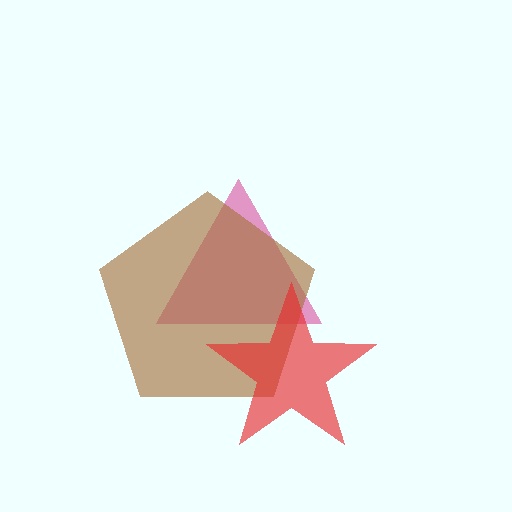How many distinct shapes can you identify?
There are 3 distinct shapes: a magenta triangle, a brown pentagon, a red star.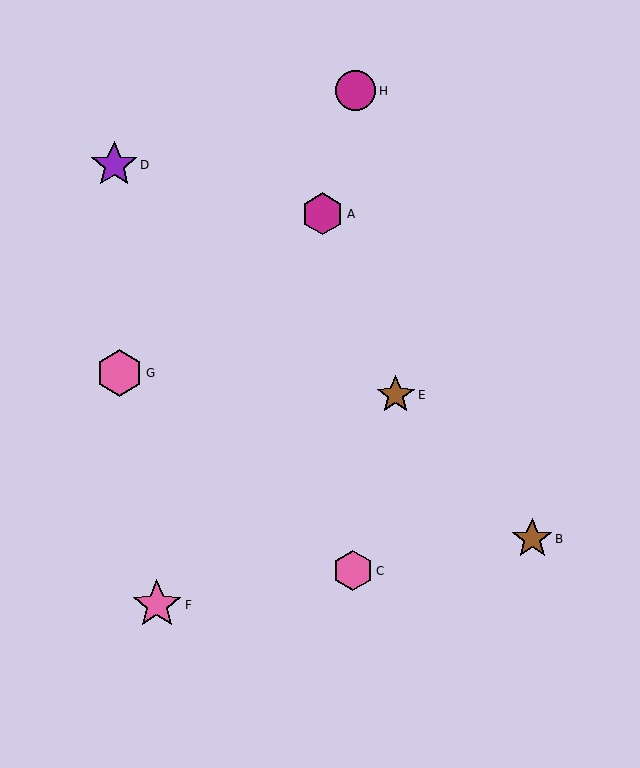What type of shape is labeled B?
Shape B is a brown star.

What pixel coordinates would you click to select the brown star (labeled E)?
Click at (396, 395) to select the brown star E.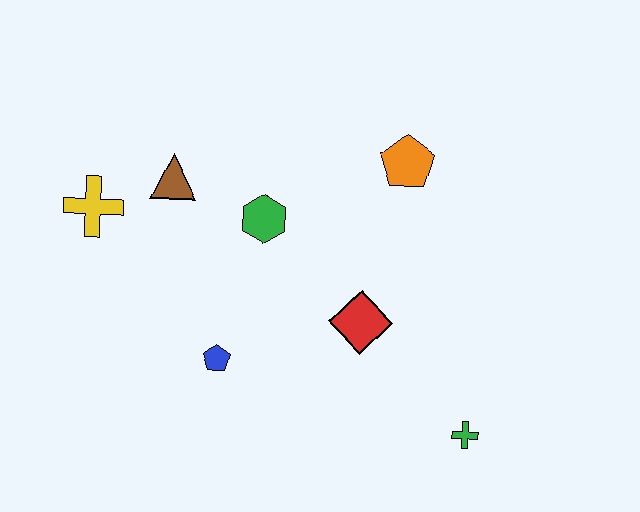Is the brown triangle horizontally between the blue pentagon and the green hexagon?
No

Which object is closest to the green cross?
The red diamond is closest to the green cross.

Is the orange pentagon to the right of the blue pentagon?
Yes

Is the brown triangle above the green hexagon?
Yes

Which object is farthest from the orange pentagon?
The yellow cross is farthest from the orange pentagon.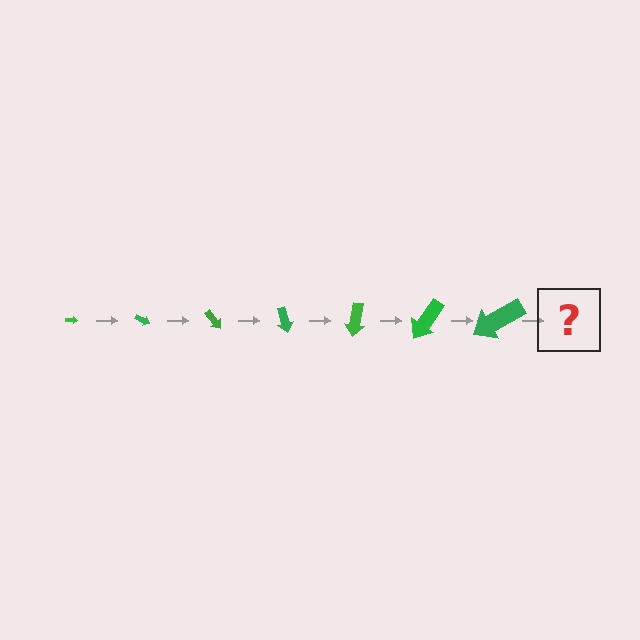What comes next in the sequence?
The next element should be an arrow, larger than the previous one and rotated 175 degrees from the start.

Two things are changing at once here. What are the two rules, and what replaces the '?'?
The two rules are that the arrow grows larger each step and it rotates 25 degrees each step. The '?' should be an arrow, larger than the previous one and rotated 175 degrees from the start.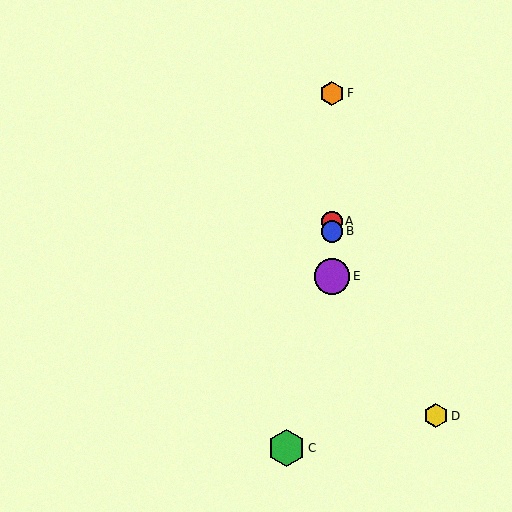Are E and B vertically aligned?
Yes, both are at x≈332.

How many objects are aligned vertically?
4 objects (A, B, E, F) are aligned vertically.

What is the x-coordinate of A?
Object A is at x≈332.